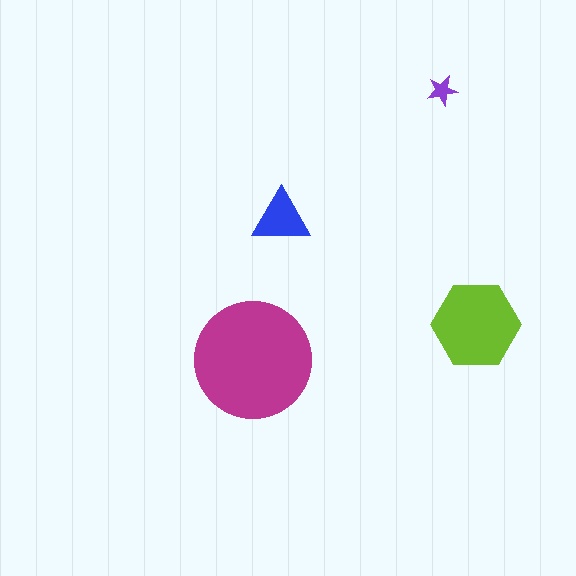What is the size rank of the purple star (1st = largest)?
4th.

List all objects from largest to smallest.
The magenta circle, the lime hexagon, the blue triangle, the purple star.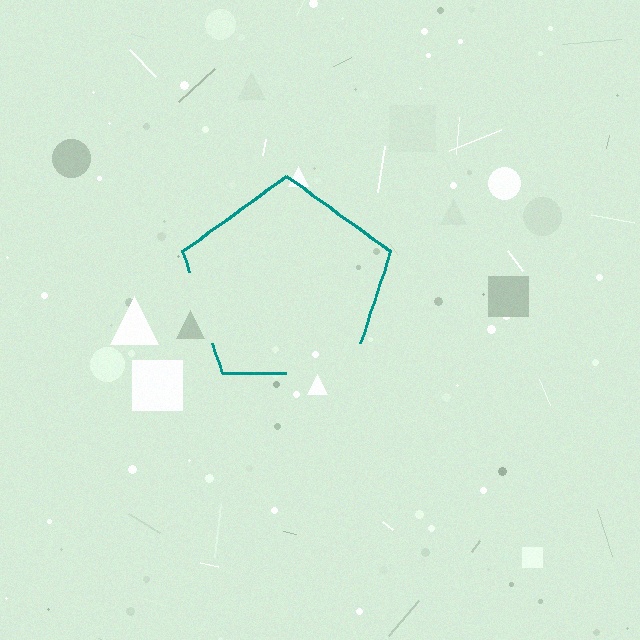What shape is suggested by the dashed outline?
The dashed outline suggests a pentagon.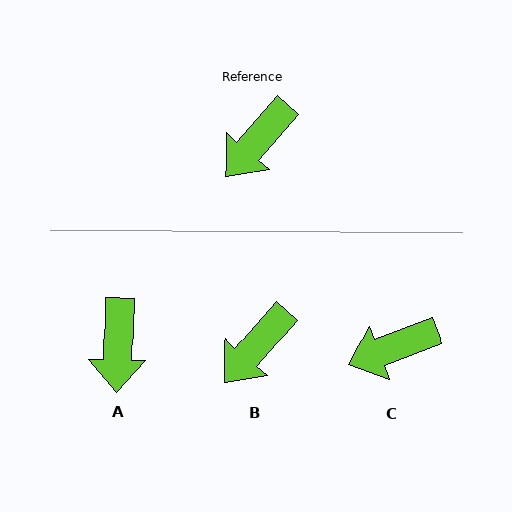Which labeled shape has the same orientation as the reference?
B.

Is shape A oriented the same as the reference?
No, it is off by about 39 degrees.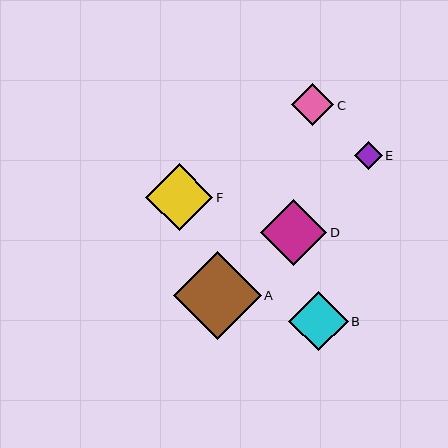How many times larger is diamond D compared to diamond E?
Diamond D is approximately 2.4 times the size of diamond E.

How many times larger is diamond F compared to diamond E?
Diamond F is approximately 2.5 times the size of diamond E.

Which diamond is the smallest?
Diamond E is the smallest with a size of approximately 27 pixels.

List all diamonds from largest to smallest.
From largest to smallest: A, F, D, B, C, E.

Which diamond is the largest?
Diamond A is the largest with a size of approximately 88 pixels.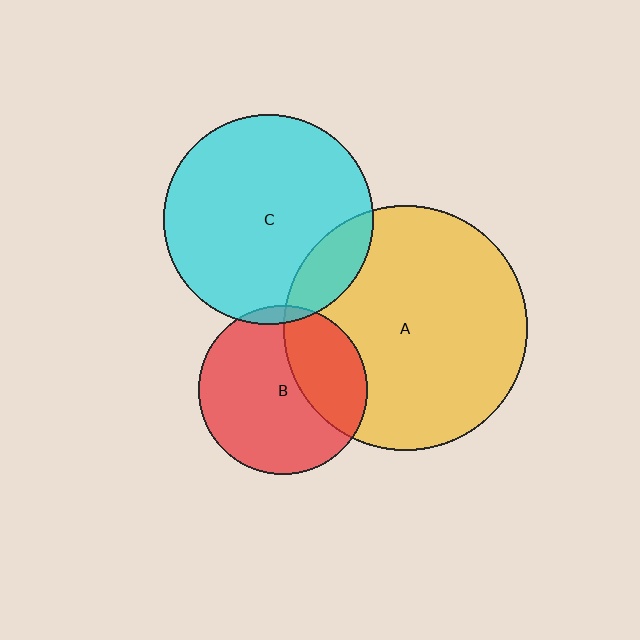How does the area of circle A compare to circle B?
Approximately 2.1 times.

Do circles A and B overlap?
Yes.